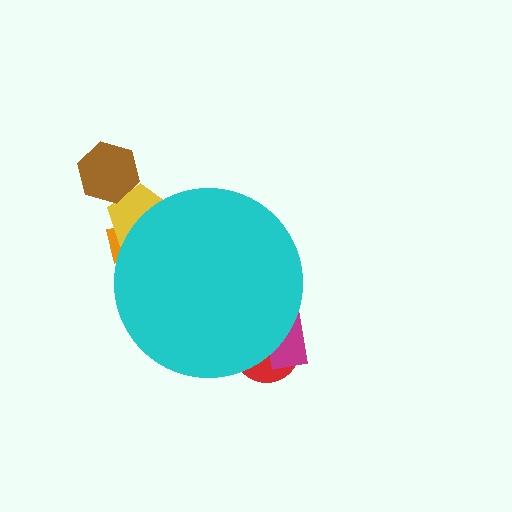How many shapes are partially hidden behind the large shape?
4 shapes are partially hidden.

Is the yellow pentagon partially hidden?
Yes, the yellow pentagon is partially hidden behind the cyan circle.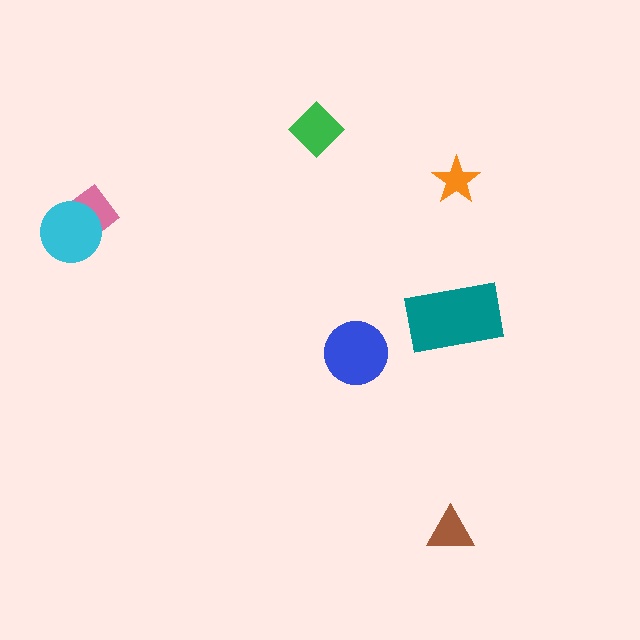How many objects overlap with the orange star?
0 objects overlap with the orange star.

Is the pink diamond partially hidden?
Yes, it is partially covered by another shape.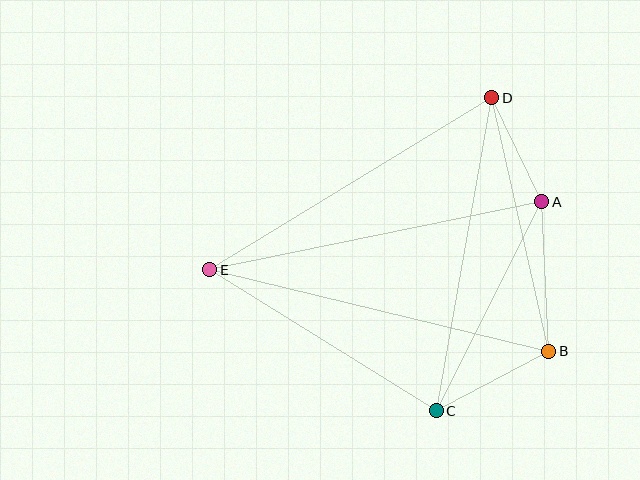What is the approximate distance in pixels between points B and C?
The distance between B and C is approximately 127 pixels.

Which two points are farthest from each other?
Points B and E are farthest from each other.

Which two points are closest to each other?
Points A and D are closest to each other.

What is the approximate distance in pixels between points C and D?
The distance between C and D is approximately 318 pixels.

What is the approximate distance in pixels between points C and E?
The distance between C and E is approximately 267 pixels.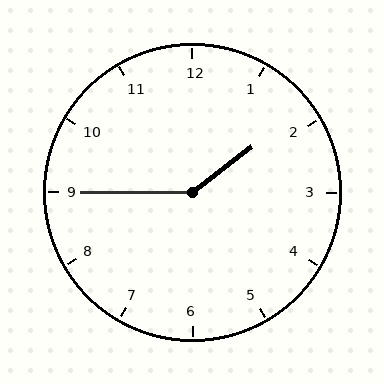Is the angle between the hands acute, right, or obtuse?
It is obtuse.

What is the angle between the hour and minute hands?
Approximately 142 degrees.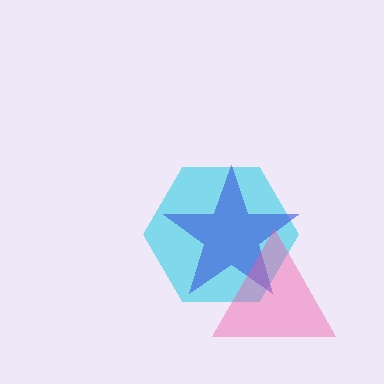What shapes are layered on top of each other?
The layered shapes are: a cyan hexagon, a blue star, a pink triangle.